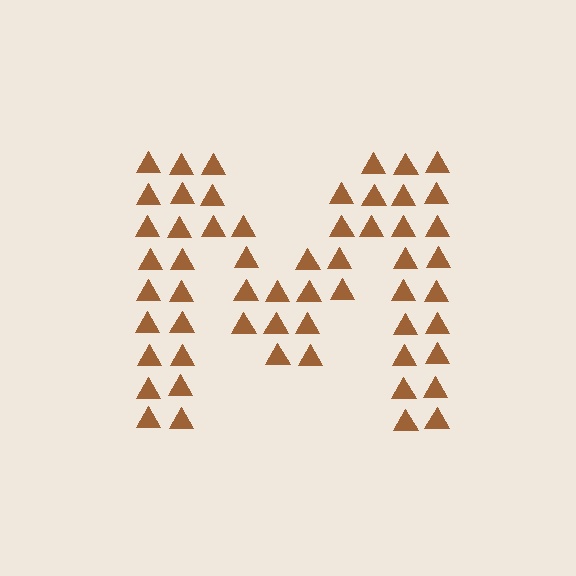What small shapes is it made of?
It is made of small triangles.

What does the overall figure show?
The overall figure shows the letter M.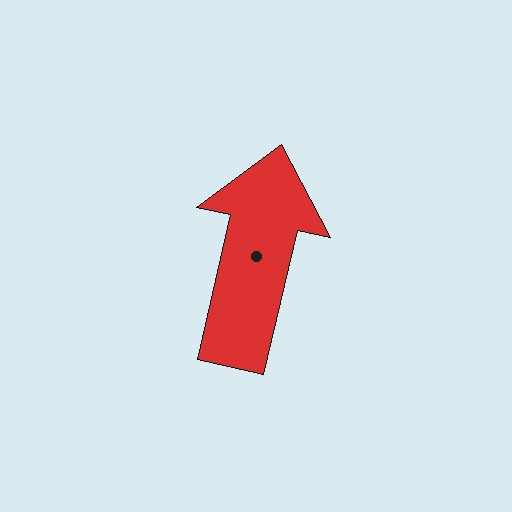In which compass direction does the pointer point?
North.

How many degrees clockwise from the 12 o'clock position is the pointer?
Approximately 13 degrees.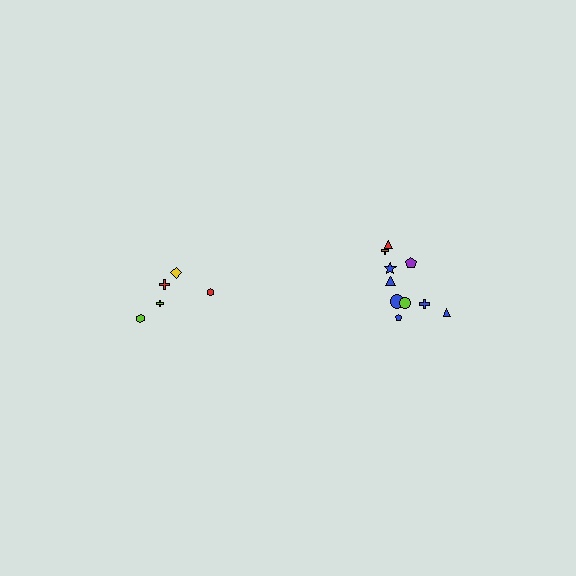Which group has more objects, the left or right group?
The right group.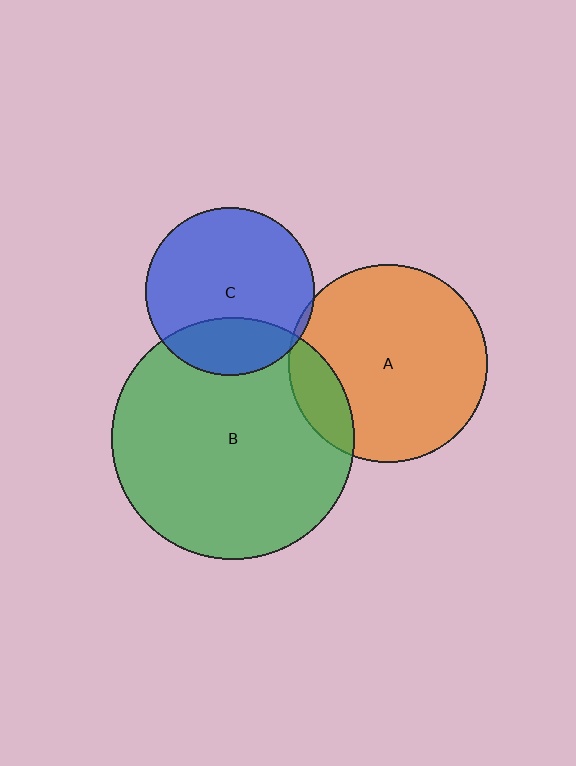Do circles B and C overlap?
Yes.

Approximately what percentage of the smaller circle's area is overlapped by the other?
Approximately 25%.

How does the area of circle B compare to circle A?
Approximately 1.5 times.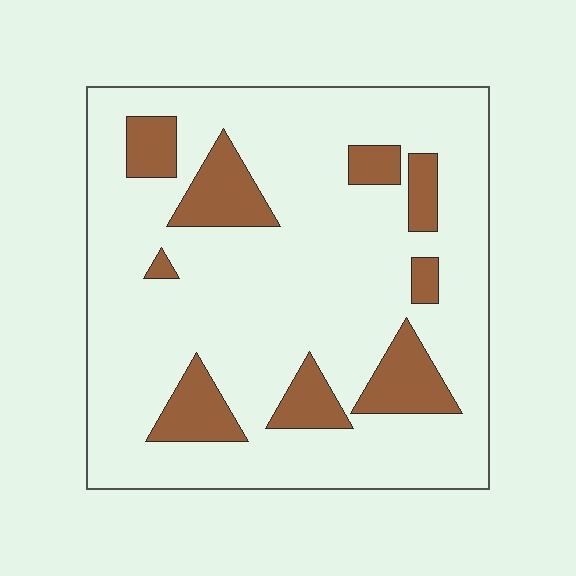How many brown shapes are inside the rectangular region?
9.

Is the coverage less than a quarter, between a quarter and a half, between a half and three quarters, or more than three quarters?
Less than a quarter.